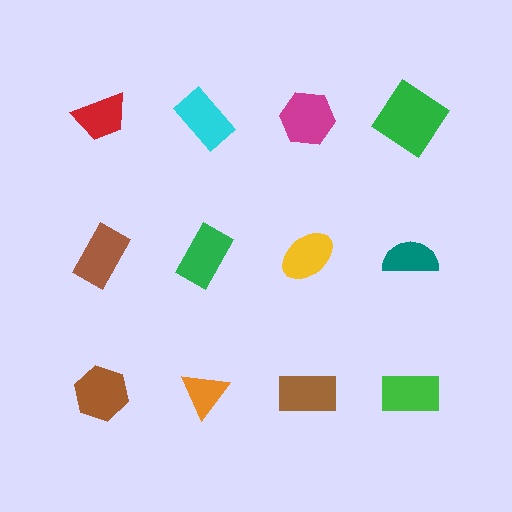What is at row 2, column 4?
A teal semicircle.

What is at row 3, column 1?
A brown hexagon.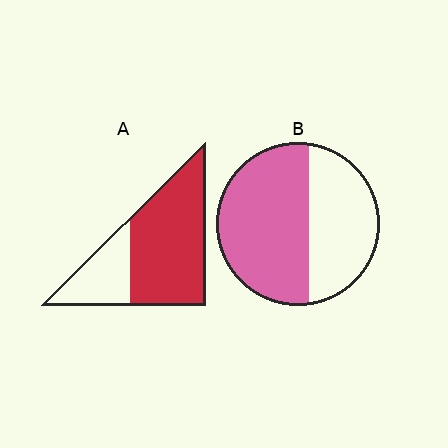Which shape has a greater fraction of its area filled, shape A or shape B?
Shape A.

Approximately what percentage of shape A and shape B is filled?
A is approximately 70% and B is approximately 60%.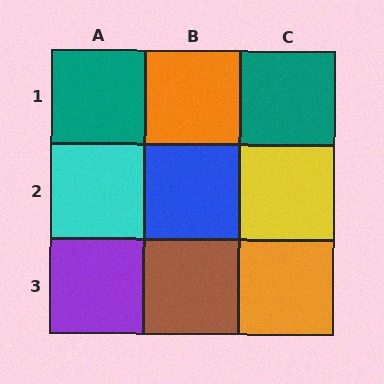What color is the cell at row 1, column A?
Teal.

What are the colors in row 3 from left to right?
Purple, brown, orange.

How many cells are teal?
2 cells are teal.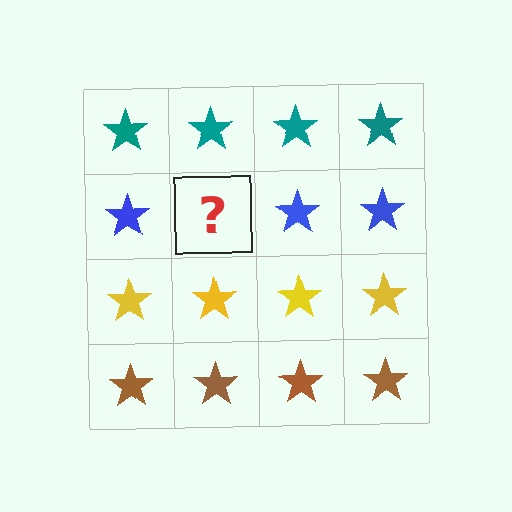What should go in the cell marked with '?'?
The missing cell should contain a blue star.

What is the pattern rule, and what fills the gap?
The rule is that each row has a consistent color. The gap should be filled with a blue star.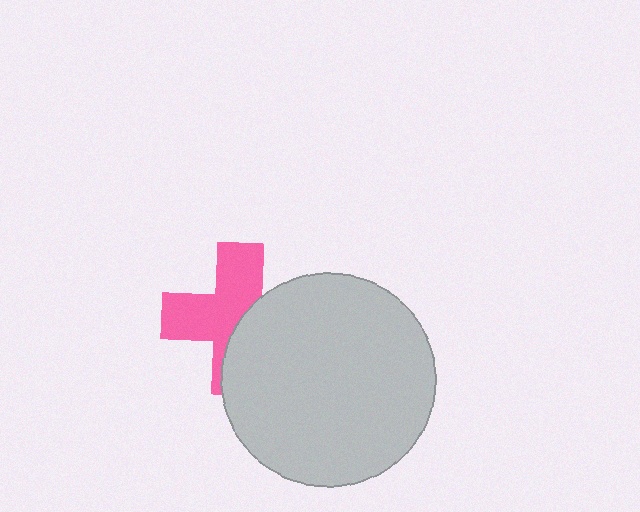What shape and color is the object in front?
The object in front is a light gray circle.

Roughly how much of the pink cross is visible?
About half of it is visible (roughly 56%).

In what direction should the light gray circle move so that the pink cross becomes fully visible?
The light gray circle should move right. That is the shortest direction to clear the overlap and leave the pink cross fully visible.